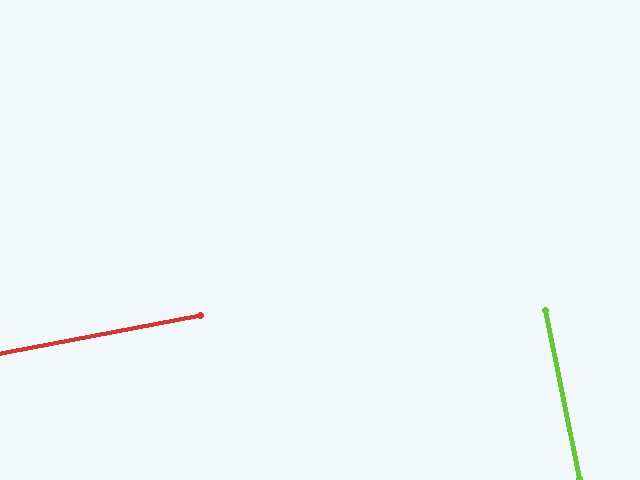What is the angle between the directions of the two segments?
Approximately 89 degrees.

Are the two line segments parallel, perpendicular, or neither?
Perpendicular — they meet at approximately 89°.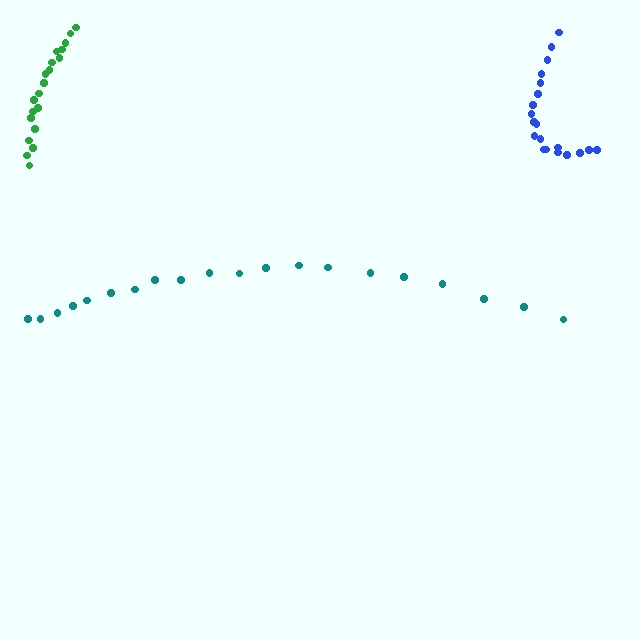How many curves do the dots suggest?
There are 3 distinct paths.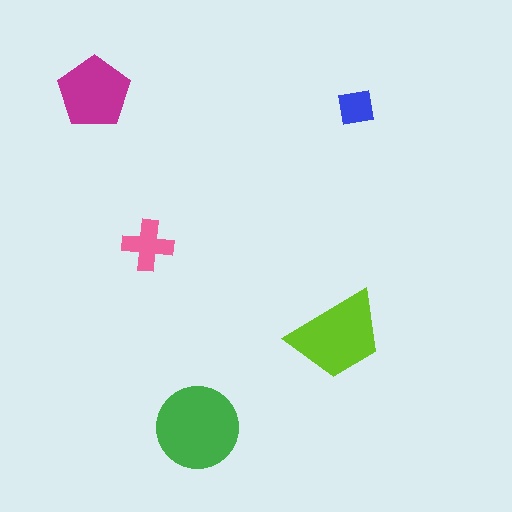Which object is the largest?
The green circle.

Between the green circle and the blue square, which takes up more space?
The green circle.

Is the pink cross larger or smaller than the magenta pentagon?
Smaller.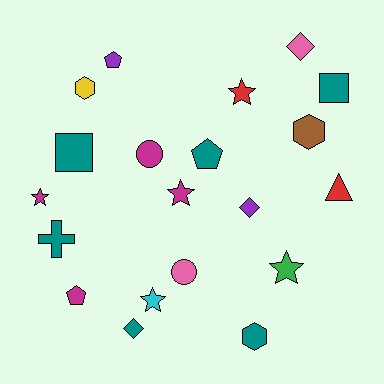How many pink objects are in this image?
There are 2 pink objects.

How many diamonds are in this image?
There are 3 diamonds.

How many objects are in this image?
There are 20 objects.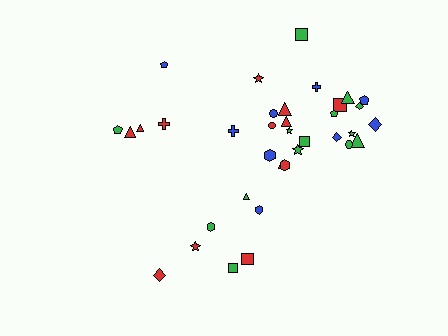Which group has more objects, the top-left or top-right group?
The top-right group.